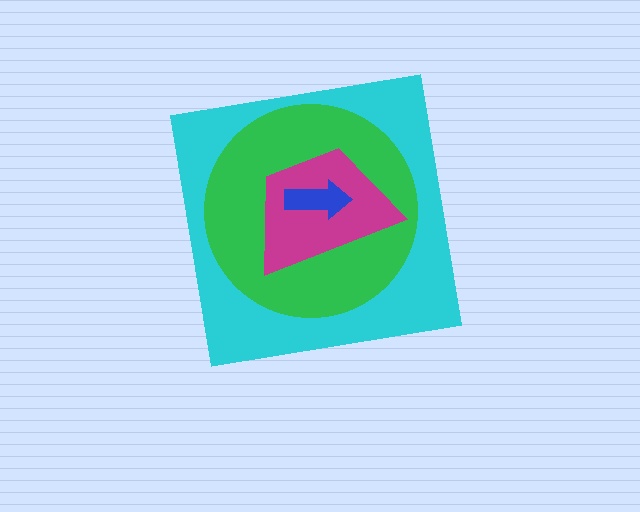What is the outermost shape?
The cyan square.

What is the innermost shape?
The blue arrow.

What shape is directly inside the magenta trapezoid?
The blue arrow.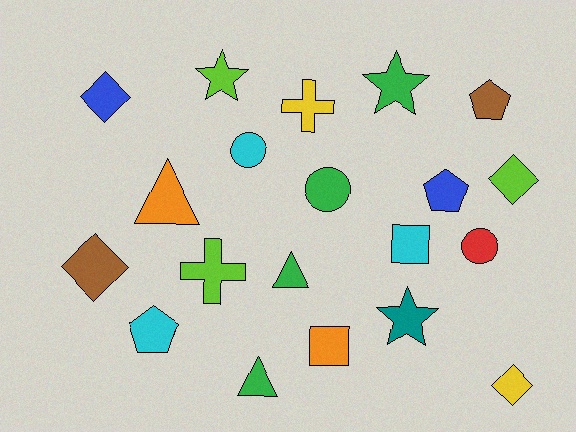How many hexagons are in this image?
There are no hexagons.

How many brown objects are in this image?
There are 2 brown objects.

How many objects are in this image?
There are 20 objects.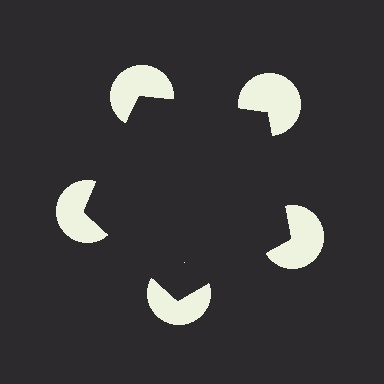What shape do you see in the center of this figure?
An illusory pentagon — its edges are inferred from the aligned wedge cuts in the pac-man discs, not physically drawn.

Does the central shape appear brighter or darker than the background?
It typically appears slightly darker than the background, even though no actual brightness change is drawn.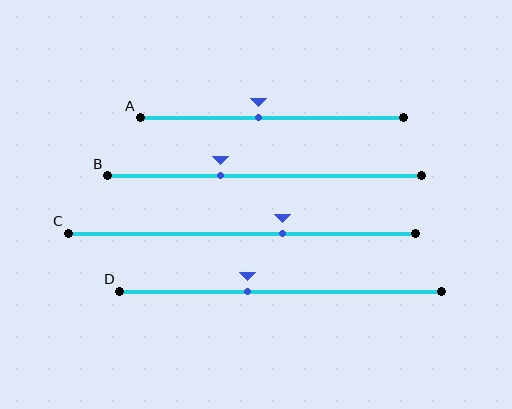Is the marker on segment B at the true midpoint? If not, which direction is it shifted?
No, the marker on segment B is shifted to the left by about 14% of the segment length.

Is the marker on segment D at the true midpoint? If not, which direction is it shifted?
No, the marker on segment D is shifted to the left by about 10% of the segment length.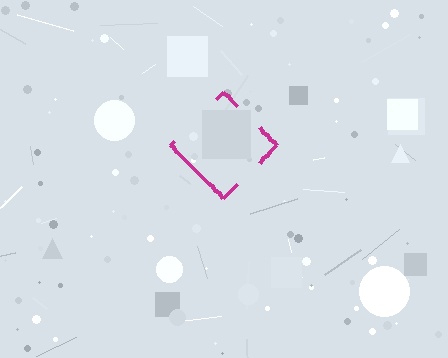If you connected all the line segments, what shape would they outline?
They would outline a diamond.